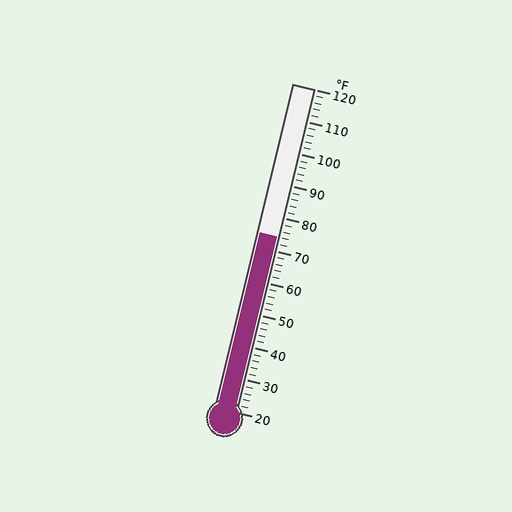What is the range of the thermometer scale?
The thermometer scale ranges from 20°F to 120°F.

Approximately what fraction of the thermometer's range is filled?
The thermometer is filled to approximately 55% of its range.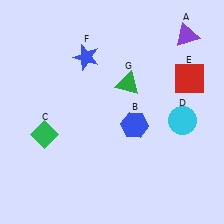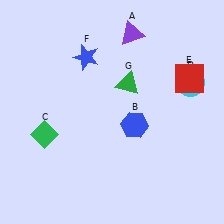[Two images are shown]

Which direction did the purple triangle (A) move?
The purple triangle (A) moved left.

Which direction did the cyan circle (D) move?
The cyan circle (D) moved up.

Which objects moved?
The objects that moved are: the purple triangle (A), the cyan circle (D).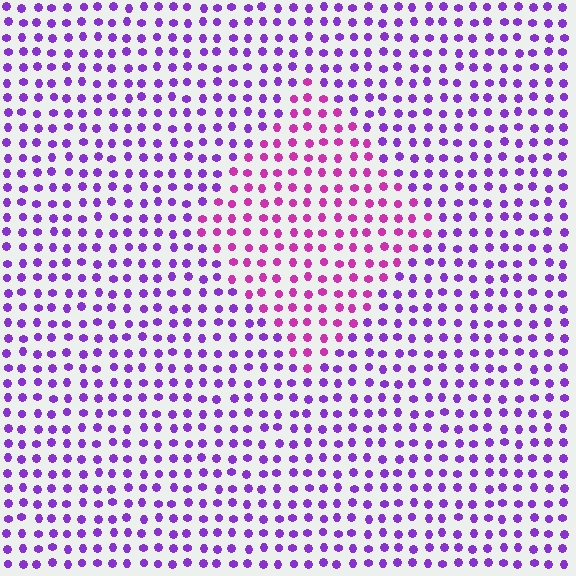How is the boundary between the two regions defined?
The boundary is defined purely by a slight shift in hue (about 39 degrees). Spacing, size, and orientation are identical on both sides.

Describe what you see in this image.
The image is filled with small purple elements in a uniform arrangement. A diamond-shaped region is visible where the elements are tinted to a slightly different hue, forming a subtle color boundary.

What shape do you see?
I see a diamond.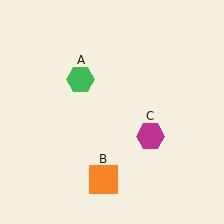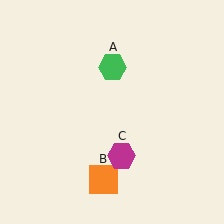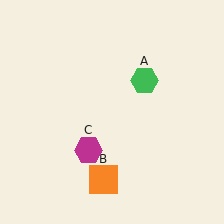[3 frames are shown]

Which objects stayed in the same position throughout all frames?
Orange square (object B) remained stationary.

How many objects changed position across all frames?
2 objects changed position: green hexagon (object A), magenta hexagon (object C).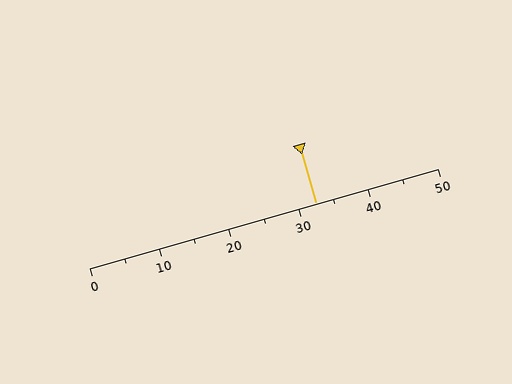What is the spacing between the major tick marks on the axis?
The major ticks are spaced 10 apart.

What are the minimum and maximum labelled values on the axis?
The axis runs from 0 to 50.